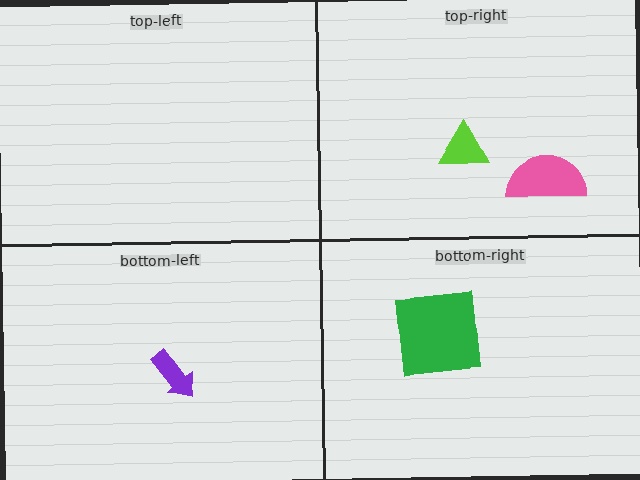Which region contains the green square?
The bottom-right region.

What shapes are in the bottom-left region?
The purple arrow.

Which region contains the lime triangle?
The top-right region.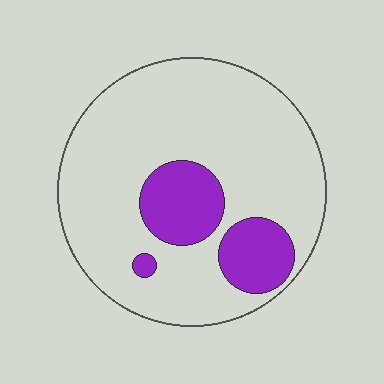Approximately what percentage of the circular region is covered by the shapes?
Approximately 20%.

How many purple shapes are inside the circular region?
3.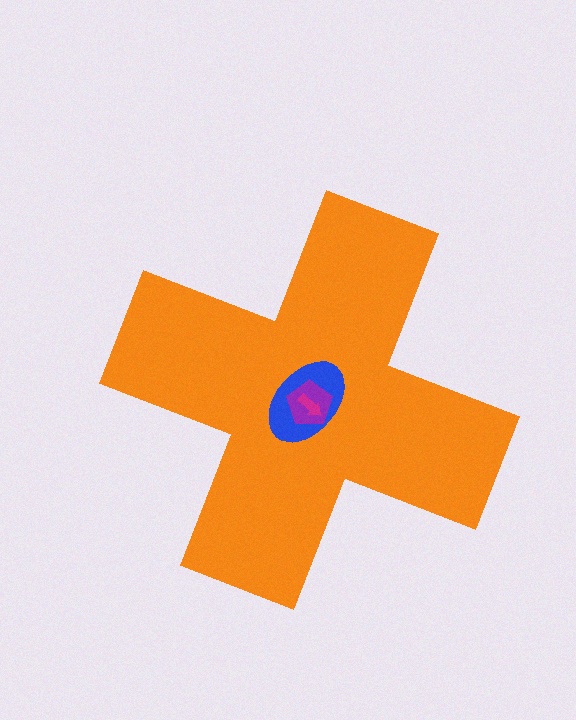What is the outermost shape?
The orange cross.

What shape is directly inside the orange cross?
The blue ellipse.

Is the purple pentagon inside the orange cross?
Yes.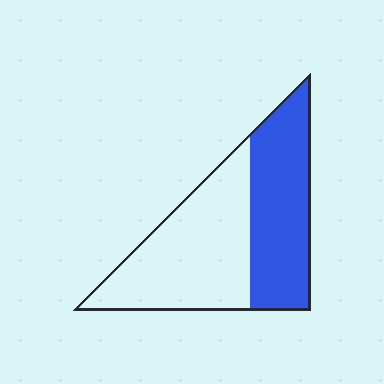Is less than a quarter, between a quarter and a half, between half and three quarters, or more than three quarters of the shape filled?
Between a quarter and a half.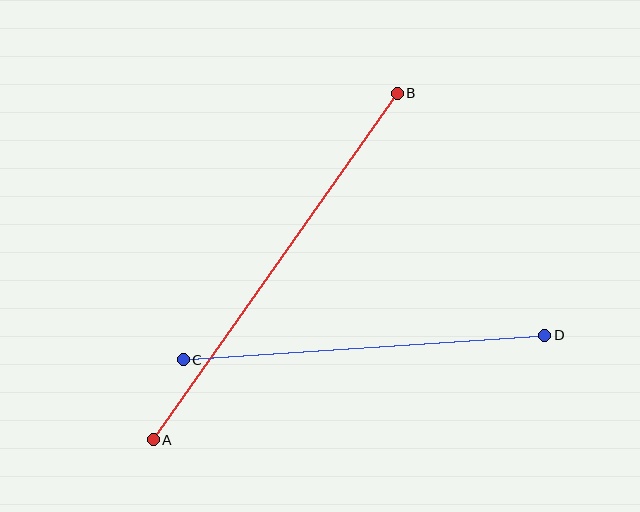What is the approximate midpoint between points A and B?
The midpoint is at approximately (275, 267) pixels.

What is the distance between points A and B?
The distance is approximately 424 pixels.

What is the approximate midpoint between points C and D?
The midpoint is at approximately (364, 348) pixels.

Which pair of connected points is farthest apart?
Points A and B are farthest apart.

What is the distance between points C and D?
The distance is approximately 362 pixels.